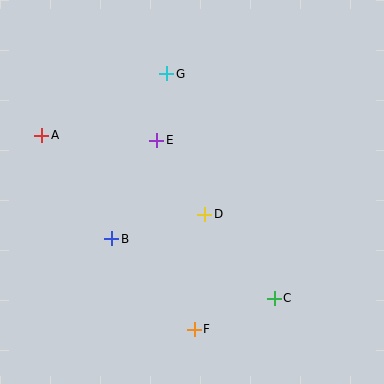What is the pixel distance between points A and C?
The distance between A and C is 284 pixels.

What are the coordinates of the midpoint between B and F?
The midpoint between B and F is at (153, 284).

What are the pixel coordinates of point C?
Point C is at (274, 298).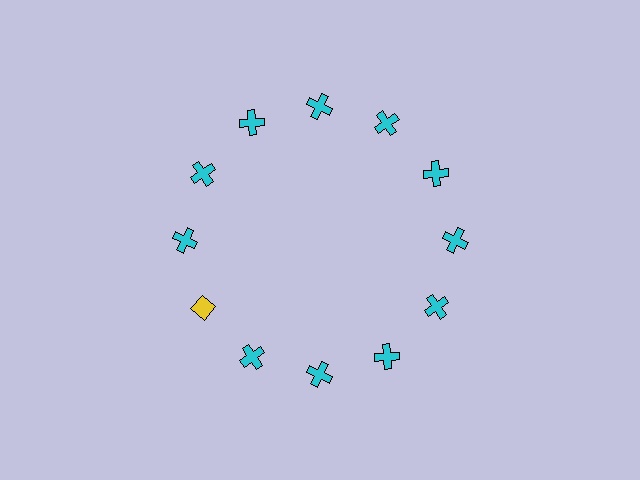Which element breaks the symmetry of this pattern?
The yellow diamond at roughly the 8 o'clock position breaks the symmetry. All other shapes are cyan crosses.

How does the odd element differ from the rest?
It differs in both color (yellow instead of cyan) and shape (diamond instead of cross).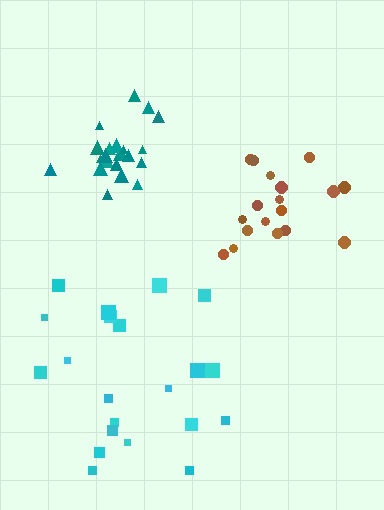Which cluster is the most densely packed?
Teal.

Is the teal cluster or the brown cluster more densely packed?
Teal.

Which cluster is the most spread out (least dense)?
Cyan.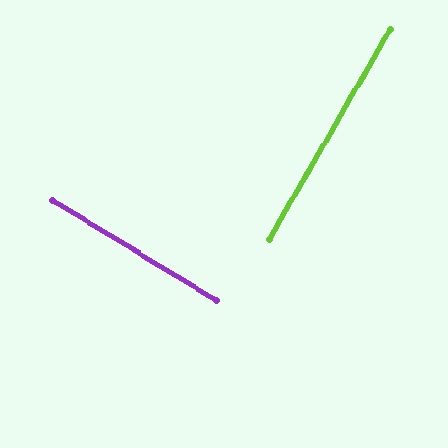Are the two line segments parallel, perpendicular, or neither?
Perpendicular — they meet at approximately 88°.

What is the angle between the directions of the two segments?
Approximately 88 degrees.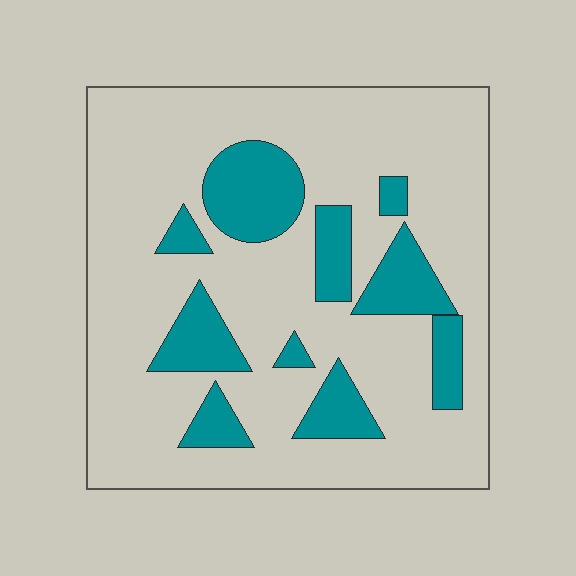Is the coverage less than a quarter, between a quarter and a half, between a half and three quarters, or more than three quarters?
Less than a quarter.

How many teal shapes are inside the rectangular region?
10.